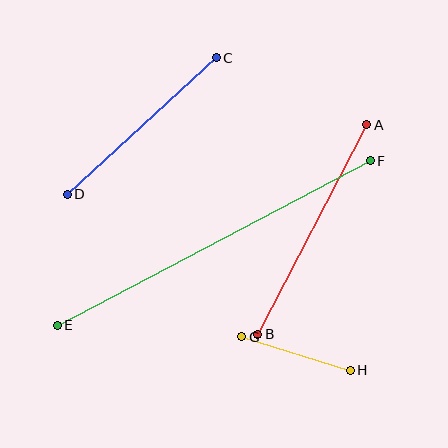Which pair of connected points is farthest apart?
Points E and F are farthest apart.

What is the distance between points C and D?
The distance is approximately 202 pixels.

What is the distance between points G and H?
The distance is approximately 114 pixels.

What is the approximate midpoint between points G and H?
The midpoint is at approximately (296, 353) pixels.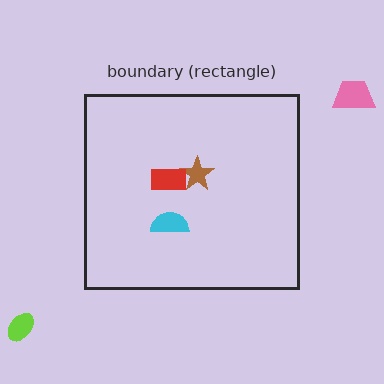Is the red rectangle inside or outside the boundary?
Inside.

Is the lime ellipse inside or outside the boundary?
Outside.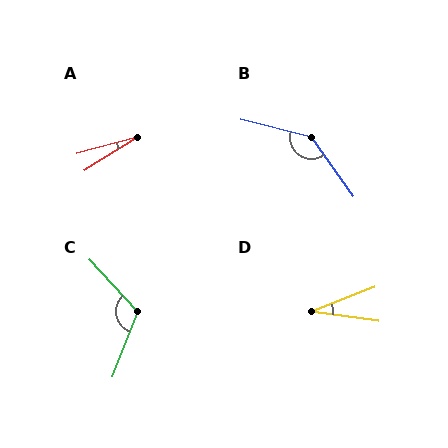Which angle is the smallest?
A, at approximately 17 degrees.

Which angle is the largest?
B, at approximately 139 degrees.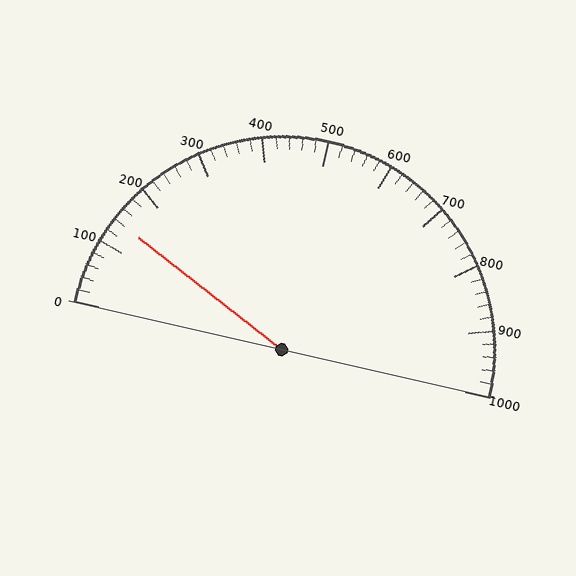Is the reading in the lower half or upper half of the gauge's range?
The reading is in the lower half of the range (0 to 1000).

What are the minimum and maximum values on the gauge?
The gauge ranges from 0 to 1000.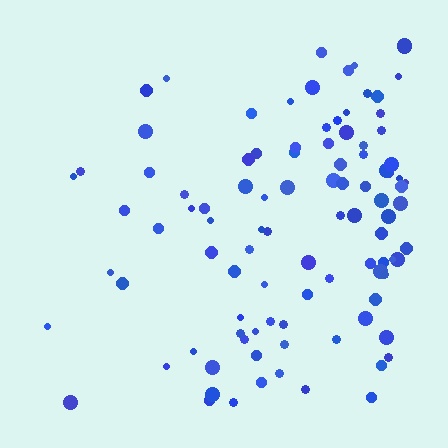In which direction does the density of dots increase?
From left to right, with the right side densest.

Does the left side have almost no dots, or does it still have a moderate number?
Still a moderate number, just noticeably fewer than the right.